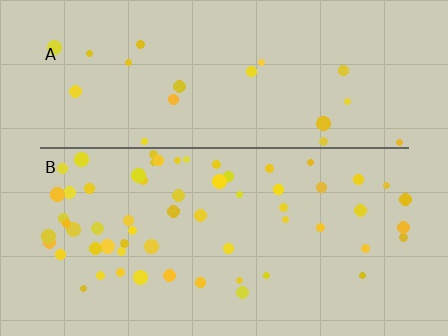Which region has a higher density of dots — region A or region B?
B (the bottom).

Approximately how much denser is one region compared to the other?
Approximately 2.8× — region B over region A.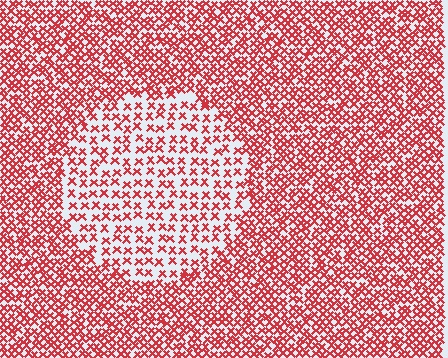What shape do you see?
I see a circle.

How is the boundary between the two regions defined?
The boundary is defined by a change in element density (approximately 2.0x ratio). All elements are the same color, size, and shape.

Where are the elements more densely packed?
The elements are more densely packed outside the circle boundary.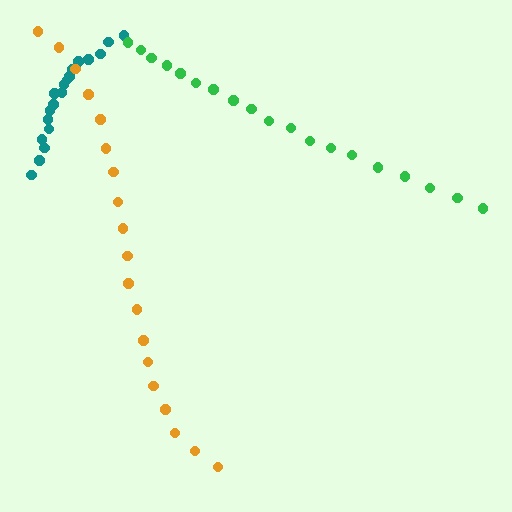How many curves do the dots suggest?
There are 3 distinct paths.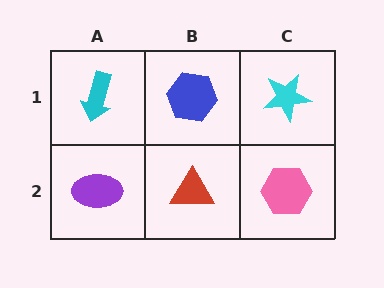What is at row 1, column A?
A cyan arrow.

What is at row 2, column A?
A purple ellipse.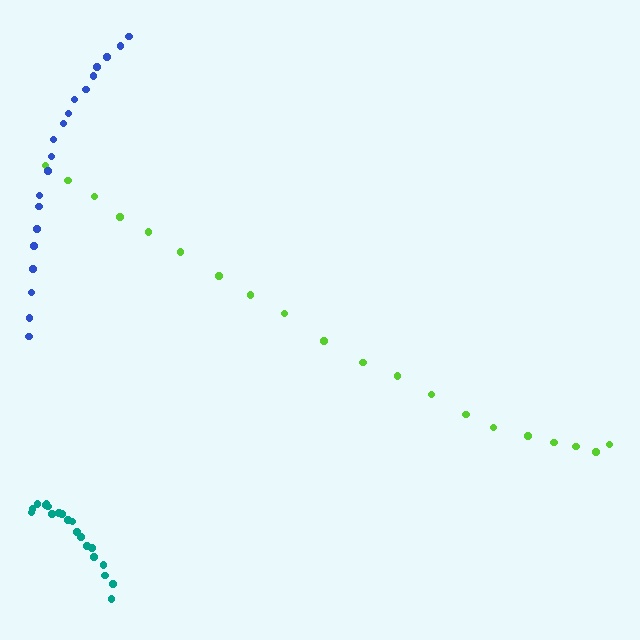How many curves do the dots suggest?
There are 3 distinct paths.